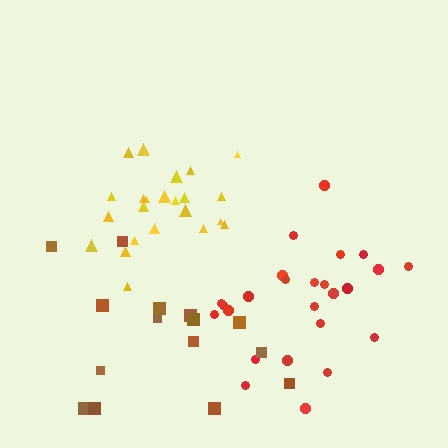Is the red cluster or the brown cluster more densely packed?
Red.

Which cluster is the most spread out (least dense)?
Brown.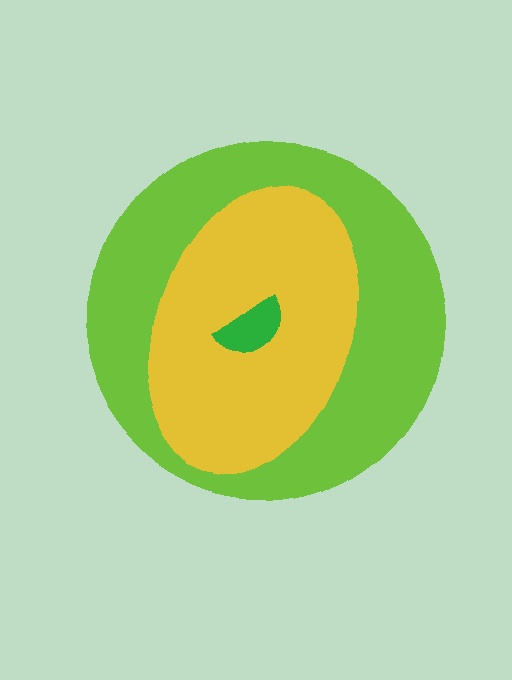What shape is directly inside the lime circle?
The yellow ellipse.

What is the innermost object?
The green semicircle.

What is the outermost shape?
The lime circle.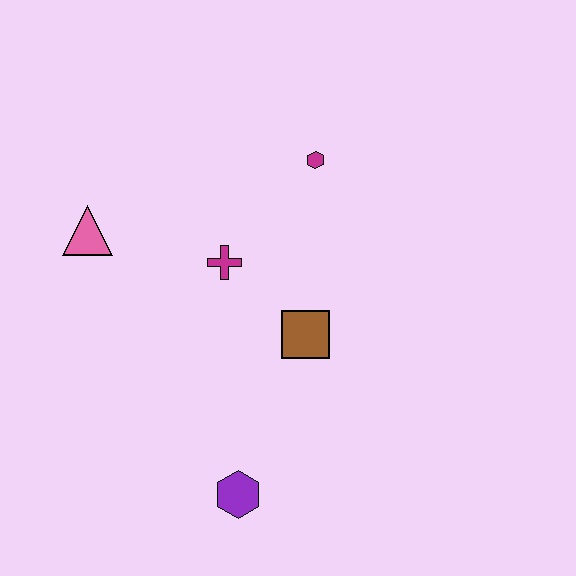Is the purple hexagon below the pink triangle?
Yes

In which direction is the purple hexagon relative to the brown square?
The purple hexagon is below the brown square.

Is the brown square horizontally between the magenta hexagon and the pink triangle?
Yes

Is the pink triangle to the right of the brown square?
No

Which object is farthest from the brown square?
The pink triangle is farthest from the brown square.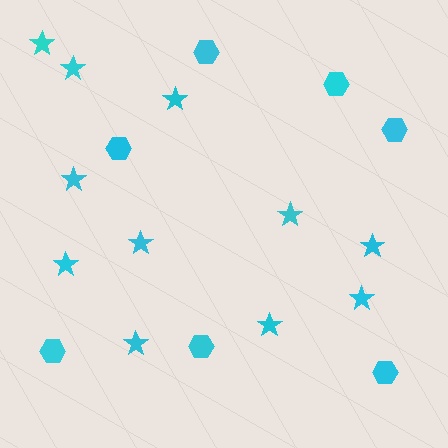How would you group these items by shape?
There are 2 groups: one group of hexagons (7) and one group of stars (11).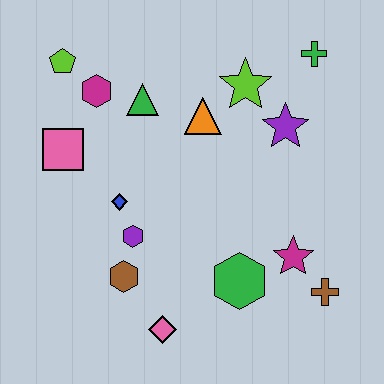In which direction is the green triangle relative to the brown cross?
The green triangle is above the brown cross.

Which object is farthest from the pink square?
The brown cross is farthest from the pink square.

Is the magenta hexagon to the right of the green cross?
No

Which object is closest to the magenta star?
The brown cross is closest to the magenta star.